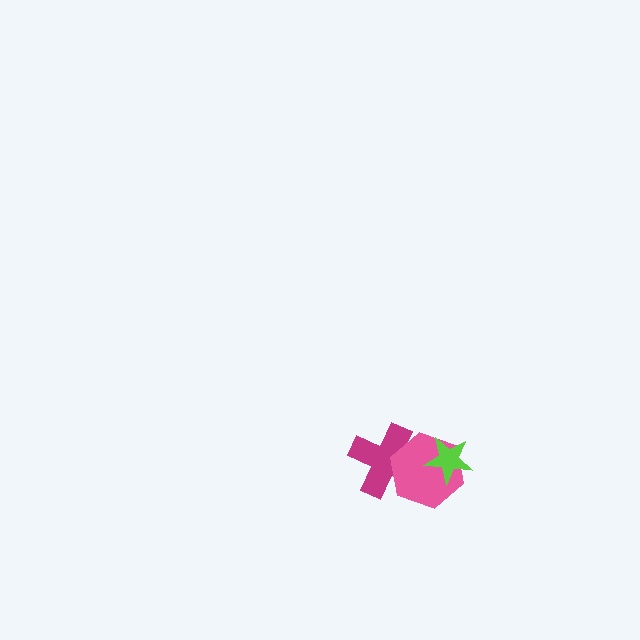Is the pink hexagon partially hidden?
Yes, it is partially covered by another shape.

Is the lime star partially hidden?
No, no other shape covers it.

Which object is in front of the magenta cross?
The pink hexagon is in front of the magenta cross.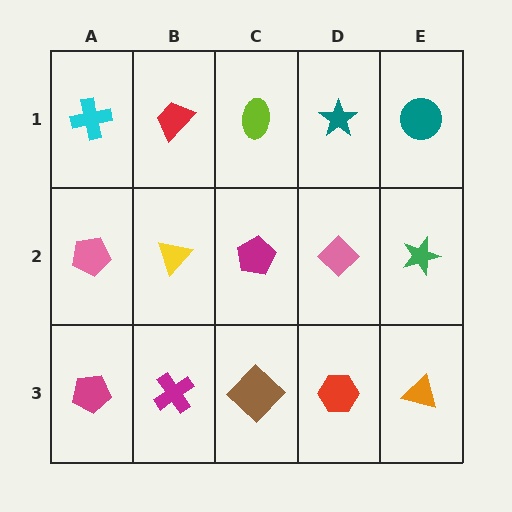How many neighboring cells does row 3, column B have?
3.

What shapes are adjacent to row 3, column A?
A pink pentagon (row 2, column A), a magenta cross (row 3, column B).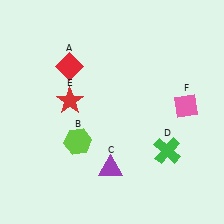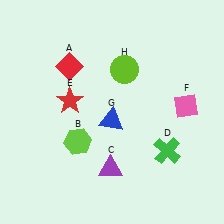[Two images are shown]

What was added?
A blue triangle (G), a lime circle (H) were added in Image 2.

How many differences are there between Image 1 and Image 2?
There are 2 differences between the two images.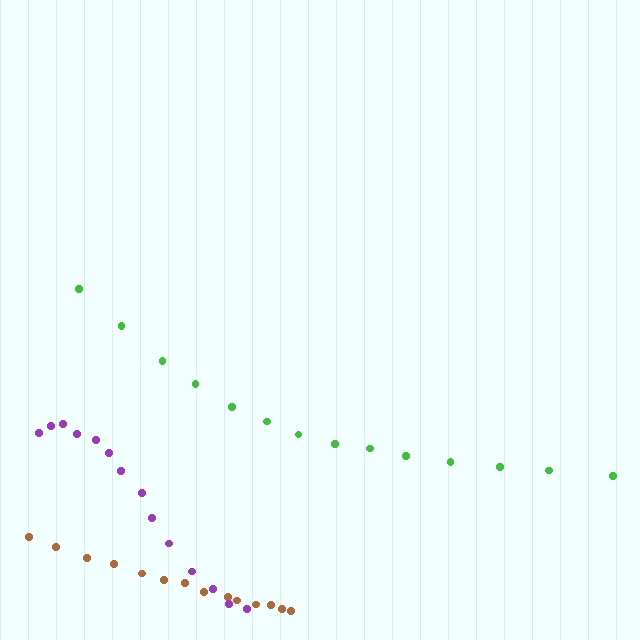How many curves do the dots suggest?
There are 3 distinct paths.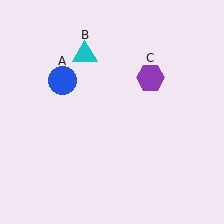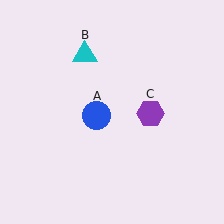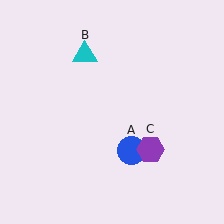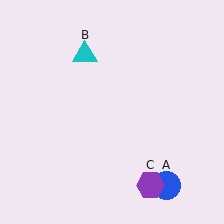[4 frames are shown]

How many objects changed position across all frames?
2 objects changed position: blue circle (object A), purple hexagon (object C).